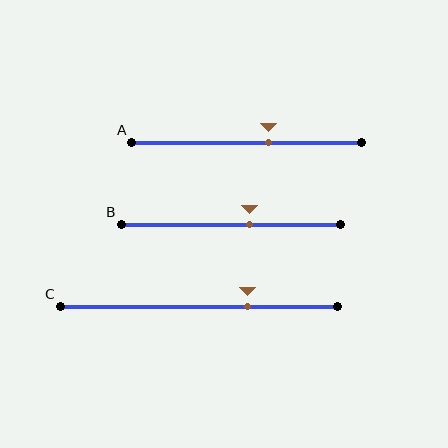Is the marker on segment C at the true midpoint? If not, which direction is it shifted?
No, the marker on segment C is shifted to the right by about 18% of the segment length.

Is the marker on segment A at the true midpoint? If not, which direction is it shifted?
No, the marker on segment A is shifted to the right by about 10% of the segment length.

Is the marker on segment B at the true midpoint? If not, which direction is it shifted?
No, the marker on segment B is shifted to the right by about 9% of the segment length.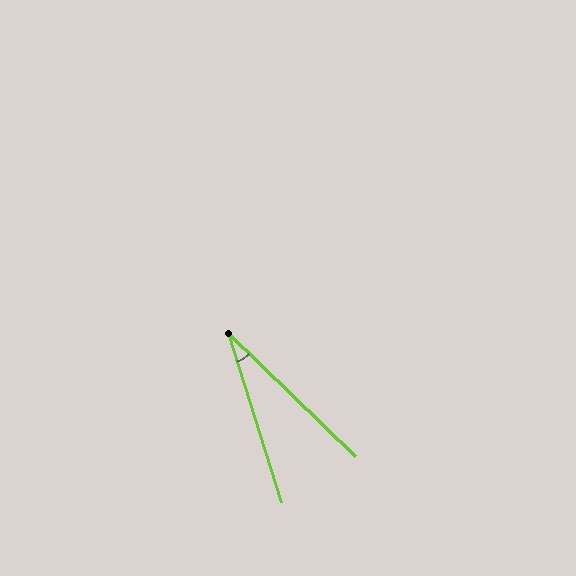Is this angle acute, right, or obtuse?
It is acute.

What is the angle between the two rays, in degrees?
Approximately 29 degrees.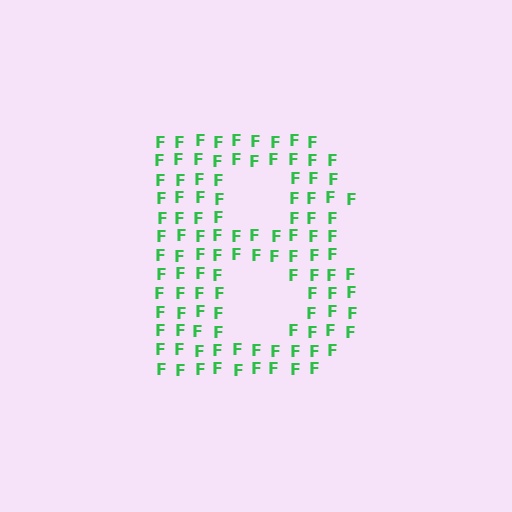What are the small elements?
The small elements are letter F's.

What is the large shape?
The large shape is the letter B.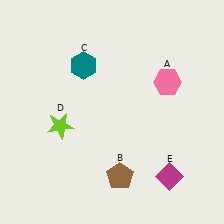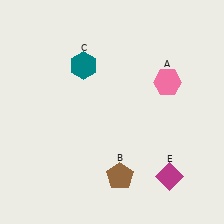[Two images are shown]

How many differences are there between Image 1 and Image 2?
There is 1 difference between the two images.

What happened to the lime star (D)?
The lime star (D) was removed in Image 2. It was in the bottom-left area of Image 1.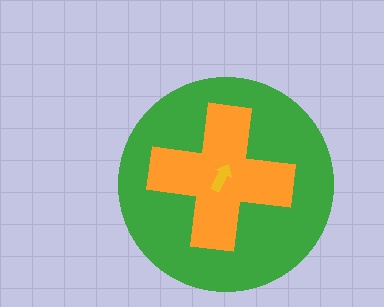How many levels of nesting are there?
3.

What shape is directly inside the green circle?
The orange cross.